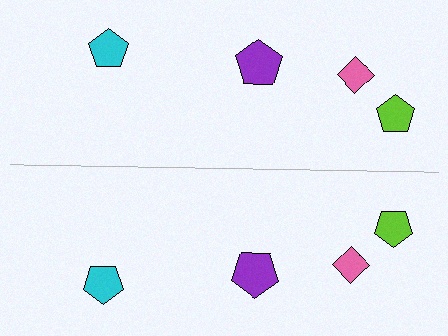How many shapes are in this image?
There are 8 shapes in this image.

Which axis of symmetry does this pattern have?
The pattern has a horizontal axis of symmetry running through the center of the image.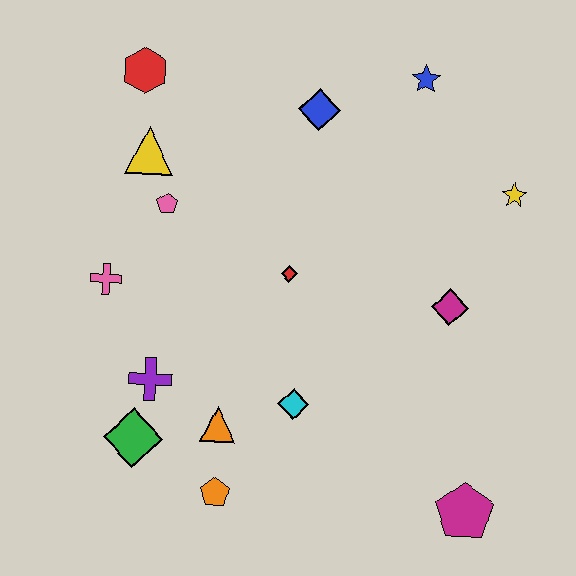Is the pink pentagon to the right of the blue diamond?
No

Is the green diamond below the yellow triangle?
Yes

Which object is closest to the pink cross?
The pink pentagon is closest to the pink cross.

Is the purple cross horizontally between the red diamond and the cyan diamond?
No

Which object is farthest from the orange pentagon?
The blue star is farthest from the orange pentagon.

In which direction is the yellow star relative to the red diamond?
The yellow star is to the right of the red diamond.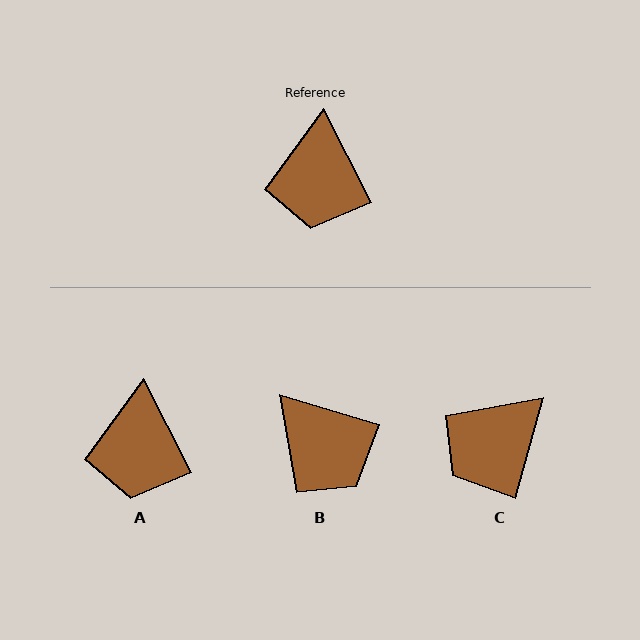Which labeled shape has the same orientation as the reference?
A.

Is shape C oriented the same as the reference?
No, it is off by about 43 degrees.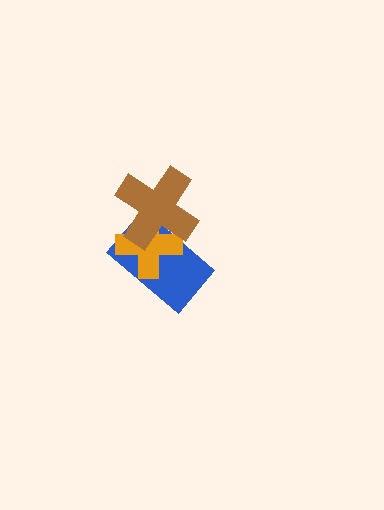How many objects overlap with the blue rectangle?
2 objects overlap with the blue rectangle.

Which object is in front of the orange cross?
The brown cross is in front of the orange cross.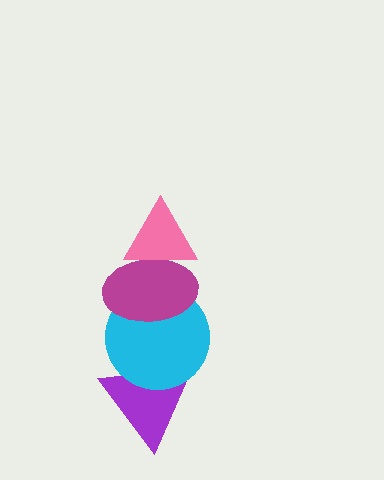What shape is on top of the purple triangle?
The cyan circle is on top of the purple triangle.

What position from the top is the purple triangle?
The purple triangle is 4th from the top.